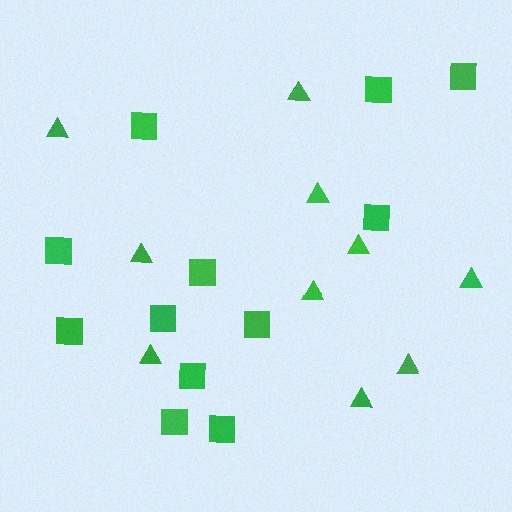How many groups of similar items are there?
There are 2 groups: one group of triangles (10) and one group of squares (12).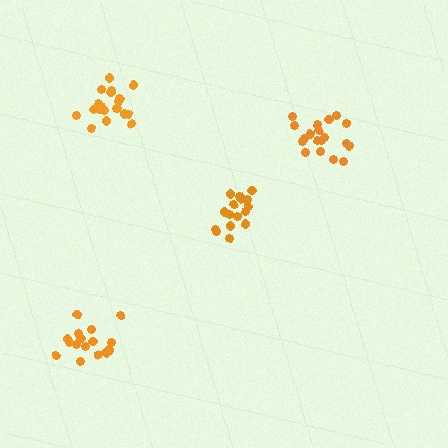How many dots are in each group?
Group 1: 17 dots, Group 2: 19 dots, Group 3: 20 dots, Group 4: 16 dots (72 total).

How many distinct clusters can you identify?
There are 4 distinct clusters.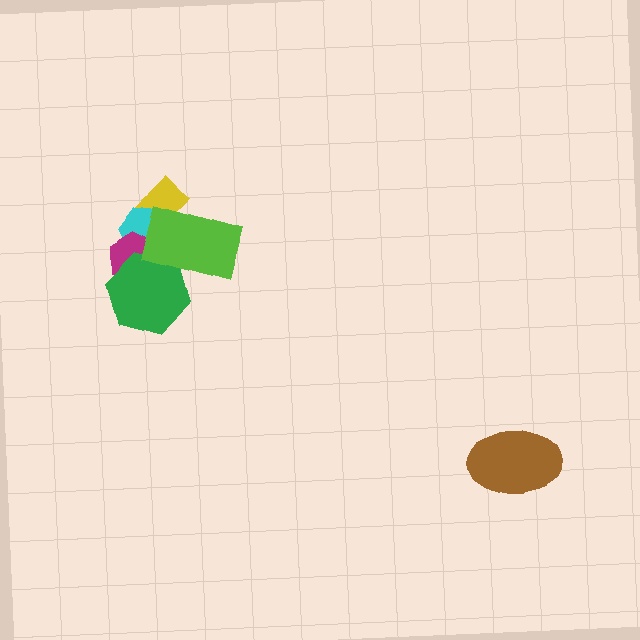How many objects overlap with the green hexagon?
3 objects overlap with the green hexagon.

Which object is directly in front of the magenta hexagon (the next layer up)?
The green hexagon is directly in front of the magenta hexagon.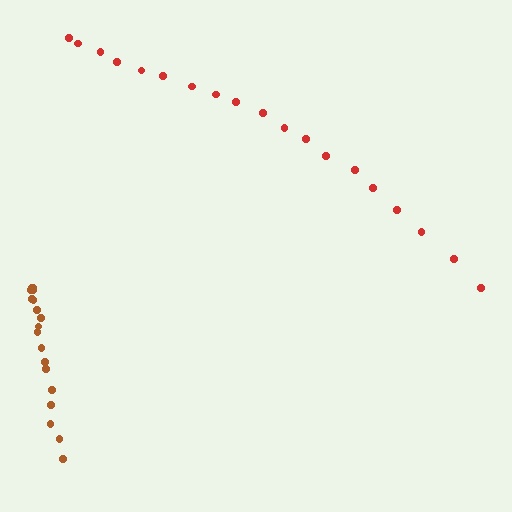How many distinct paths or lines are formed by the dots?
There are 2 distinct paths.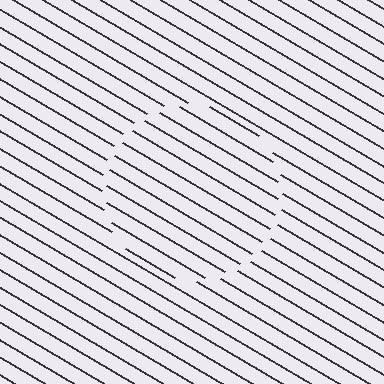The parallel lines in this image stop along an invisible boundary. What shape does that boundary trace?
An illusory circle. The interior of the shape contains the same grating, shifted by half a period — the contour is defined by the phase discontinuity where line-ends from the inner and outer gratings abut.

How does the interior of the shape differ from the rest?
The interior of the shape contains the same grating, shifted by half a period — the contour is defined by the phase discontinuity where line-ends from the inner and outer gratings abut.